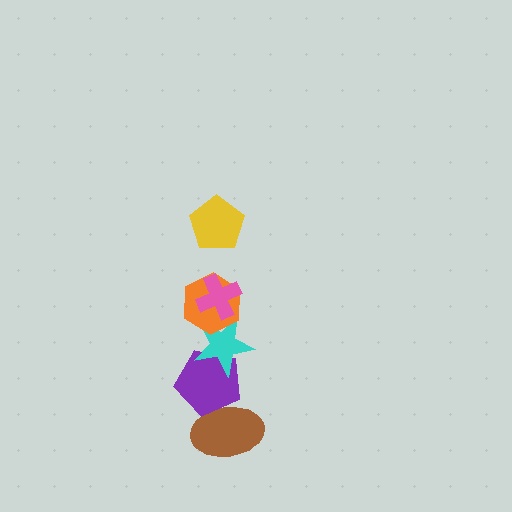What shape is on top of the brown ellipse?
The purple pentagon is on top of the brown ellipse.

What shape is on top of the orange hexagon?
The pink cross is on top of the orange hexagon.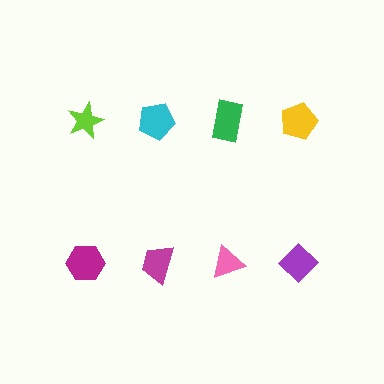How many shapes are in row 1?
4 shapes.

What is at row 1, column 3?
A green rectangle.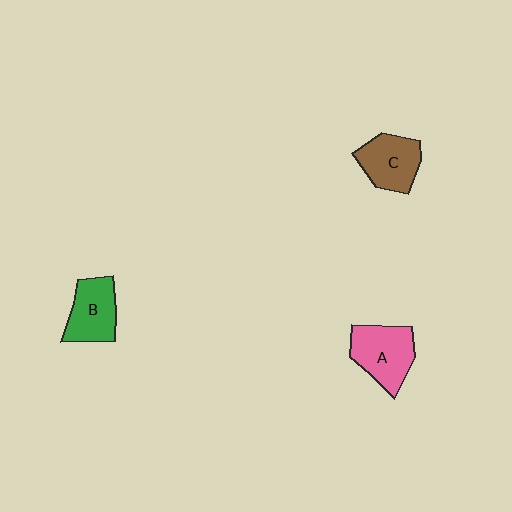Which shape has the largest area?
Shape A (pink).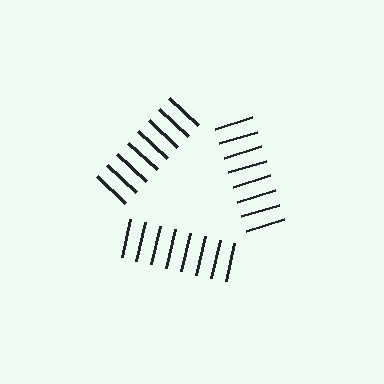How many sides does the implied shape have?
3 sides — the line-ends trace a triangle.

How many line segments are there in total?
24 — 8 along each of the 3 edges.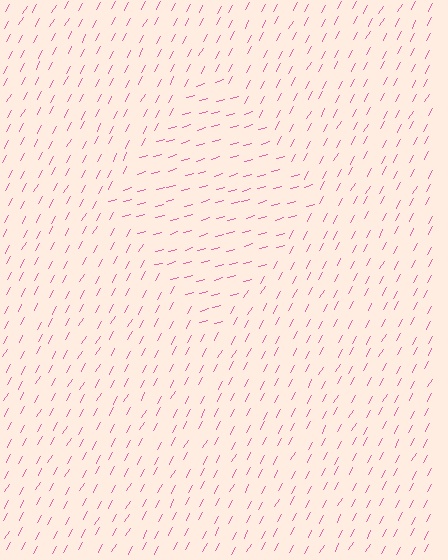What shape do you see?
I see a diamond.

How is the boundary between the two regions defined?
The boundary is defined purely by a change in line orientation (approximately 45 degrees difference). All lines are the same color and thickness.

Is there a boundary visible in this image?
Yes, there is a texture boundary formed by a change in line orientation.